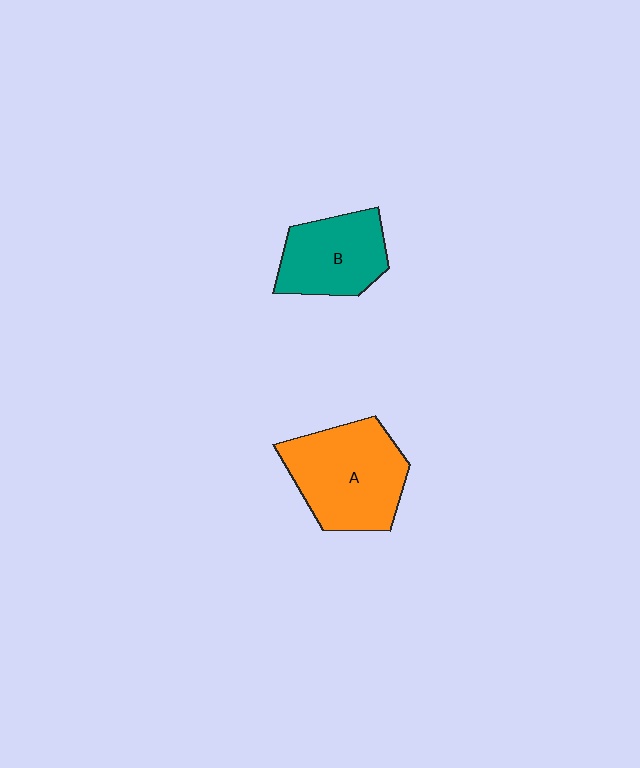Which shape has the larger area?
Shape A (orange).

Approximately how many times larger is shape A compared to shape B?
Approximately 1.4 times.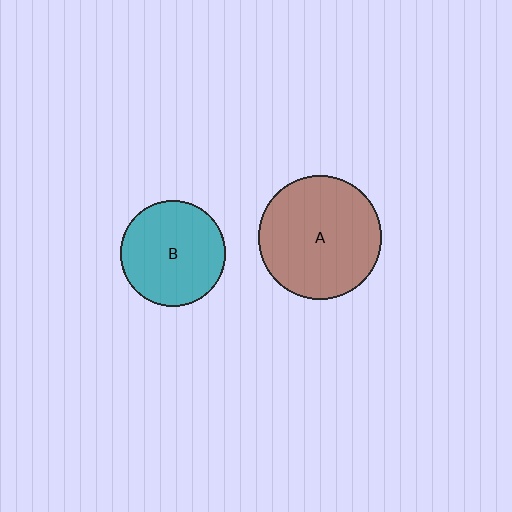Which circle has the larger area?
Circle A (brown).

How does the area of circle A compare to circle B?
Approximately 1.4 times.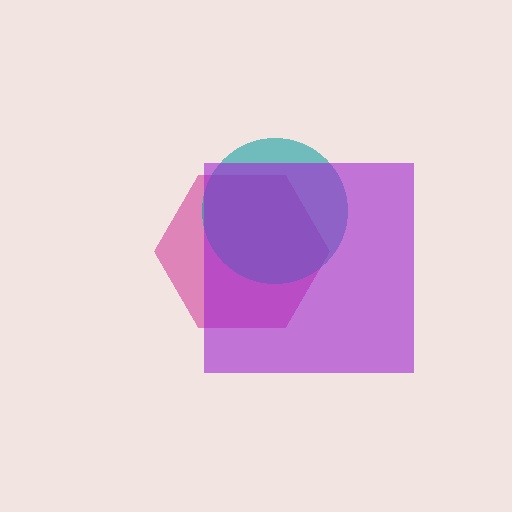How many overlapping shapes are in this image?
There are 3 overlapping shapes in the image.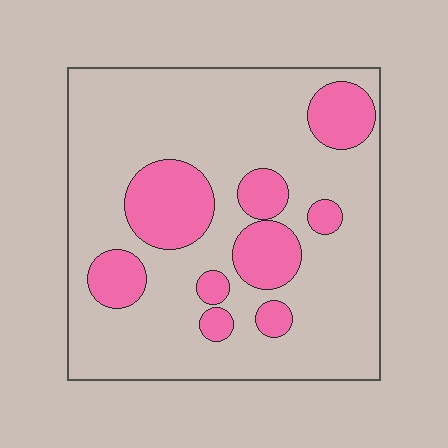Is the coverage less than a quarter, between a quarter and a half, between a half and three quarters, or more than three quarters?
Less than a quarter.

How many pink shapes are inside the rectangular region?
9.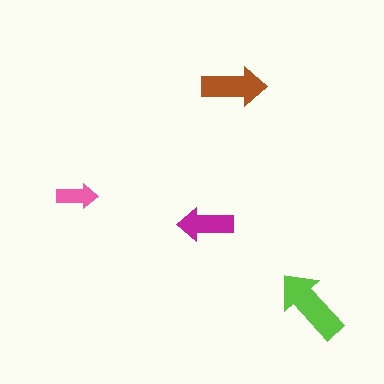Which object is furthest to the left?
The pink arrow is leftmost.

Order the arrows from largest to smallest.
the lime one, the brown one, the magenta one, the pink one.